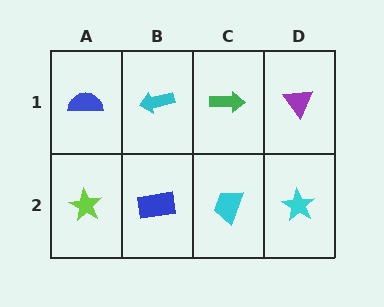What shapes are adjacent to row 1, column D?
A cyan star (row 2, column D), a green arrow (row 1, column C).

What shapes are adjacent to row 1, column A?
A lime star (row 2, column A), a cyan arrow (row 1, column B).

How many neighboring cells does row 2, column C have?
3.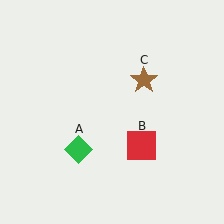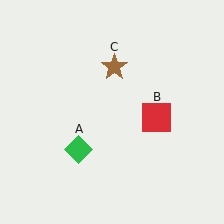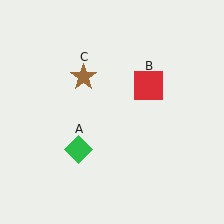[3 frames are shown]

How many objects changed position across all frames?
2 objects changed position: red square (object B), brown star (object C).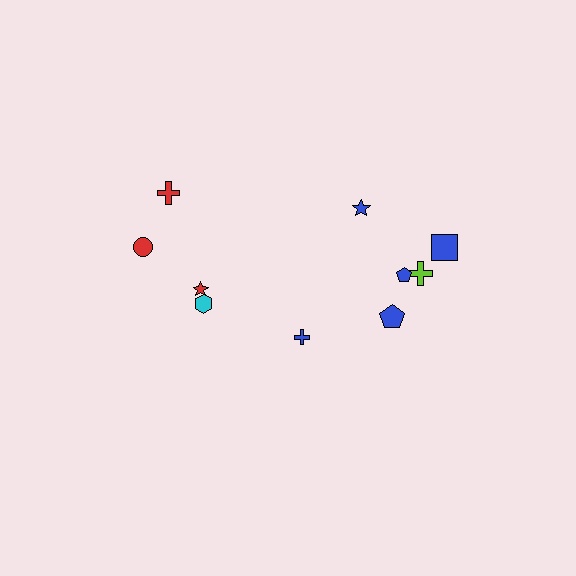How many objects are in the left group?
There are 4 objects.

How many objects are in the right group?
There are 6 objects.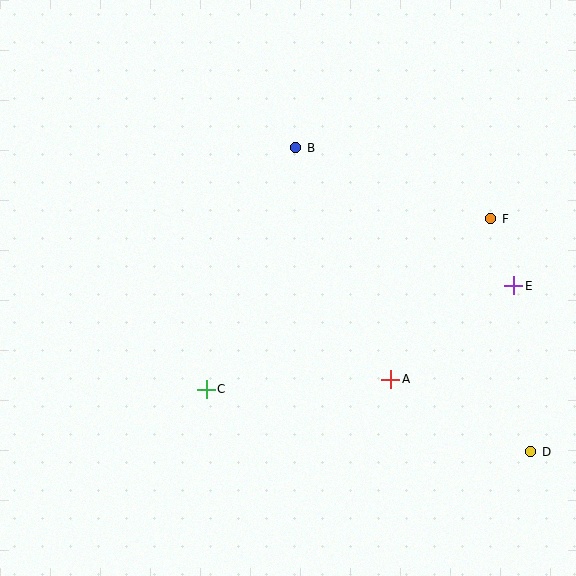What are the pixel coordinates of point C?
Point C is at (206, 389).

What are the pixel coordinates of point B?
Point B is at (296, 148).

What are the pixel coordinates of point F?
Point F is at (491, 219).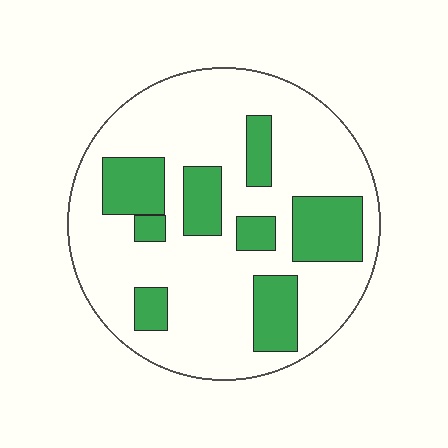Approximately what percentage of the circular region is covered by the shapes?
Approximately 25%.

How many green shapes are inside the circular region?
8.